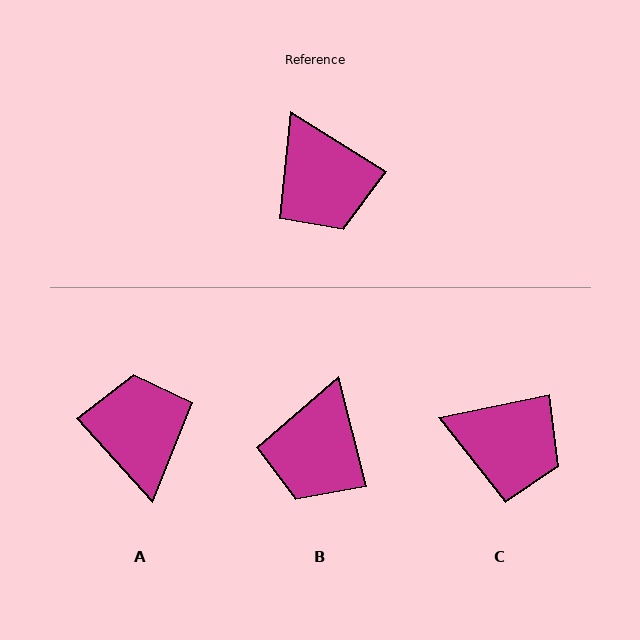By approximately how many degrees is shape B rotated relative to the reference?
Approximately 43 degrees clockwise.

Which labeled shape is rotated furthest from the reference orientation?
A, about 165 degrees away.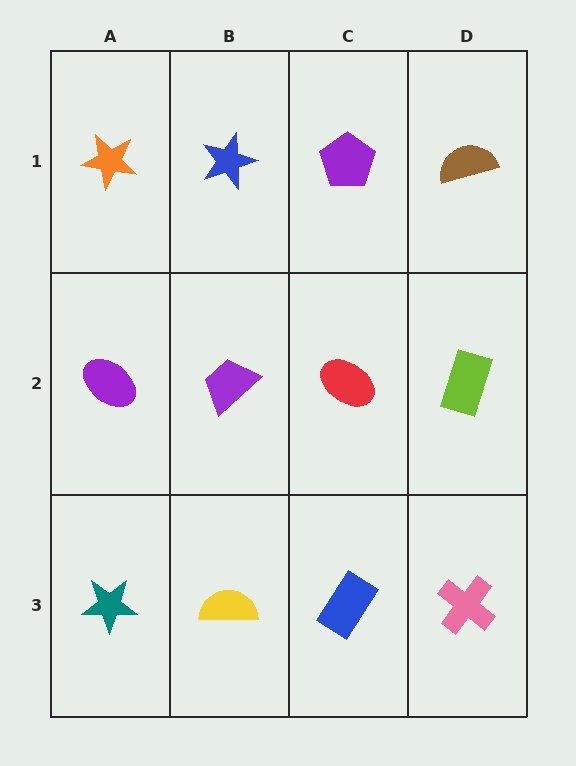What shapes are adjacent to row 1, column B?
A purple trapezoid (row 2, column B), an orange star (row 1, column A), a purple pentagon (row 1, column C).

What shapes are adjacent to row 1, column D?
A lime rectangle (row 2, column D), a purple pentagon (row 1, column C).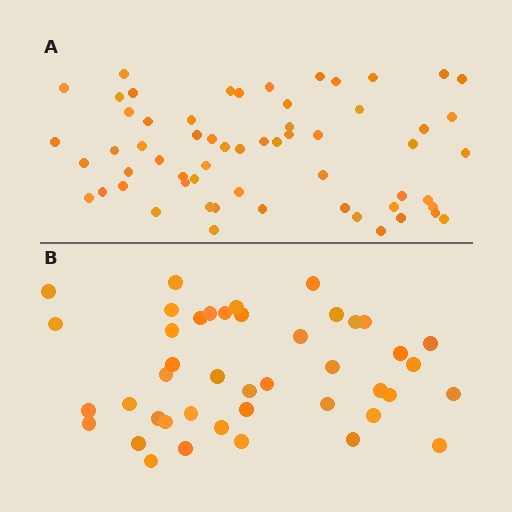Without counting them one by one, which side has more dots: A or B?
Region A (the top region) has more dots.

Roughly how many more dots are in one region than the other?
Region A has approximately 15 more dots than region B.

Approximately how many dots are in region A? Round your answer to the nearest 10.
About 60 dots.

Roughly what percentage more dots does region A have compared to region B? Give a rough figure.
About 40% more.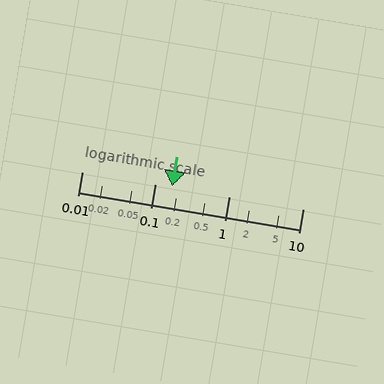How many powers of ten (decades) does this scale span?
The scale spans 3 decades, from 0.01 to 10.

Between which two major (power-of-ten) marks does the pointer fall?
The pointer is between 0.1 and 1.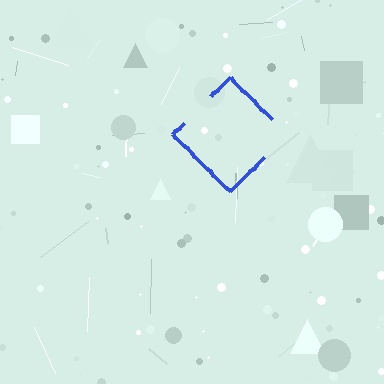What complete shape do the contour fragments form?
The contour fragments form a diamond.